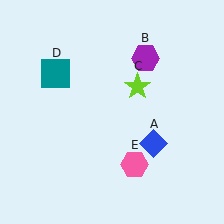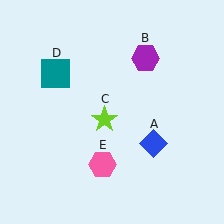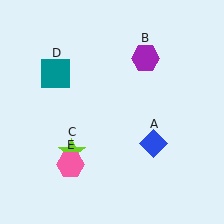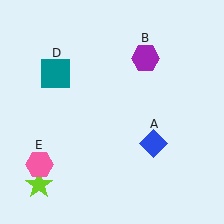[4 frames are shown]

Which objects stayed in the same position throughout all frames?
Blue diamond (object A) and purple hexagon (object B) and teal square (object D) remained stationary.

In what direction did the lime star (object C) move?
The lime star (object C) moved down and to the left.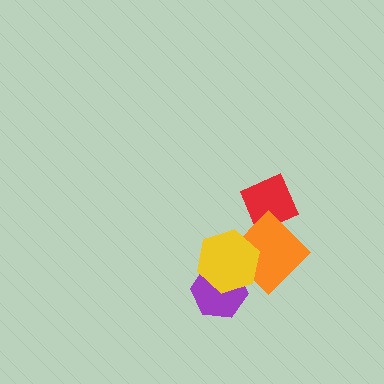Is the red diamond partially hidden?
Yes, it is partially covered by another shape.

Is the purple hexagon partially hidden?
Yes, it is partially covered by another shape.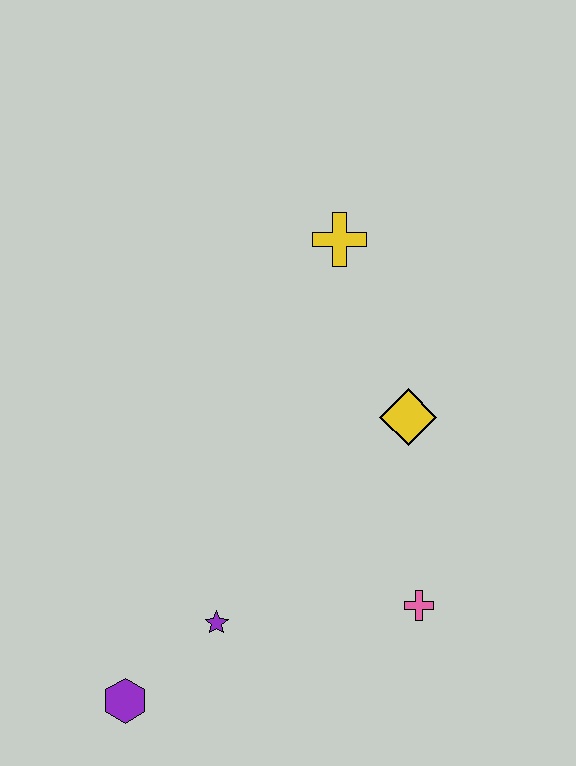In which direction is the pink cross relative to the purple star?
The pink cross is to the right of the purple star.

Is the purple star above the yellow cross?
No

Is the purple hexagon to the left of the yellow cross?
Yes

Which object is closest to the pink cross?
The yellow diamond is closest to the pink cross.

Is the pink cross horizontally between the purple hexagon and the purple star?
No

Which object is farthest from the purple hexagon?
The yellow cross is farthest from the purple hexagon.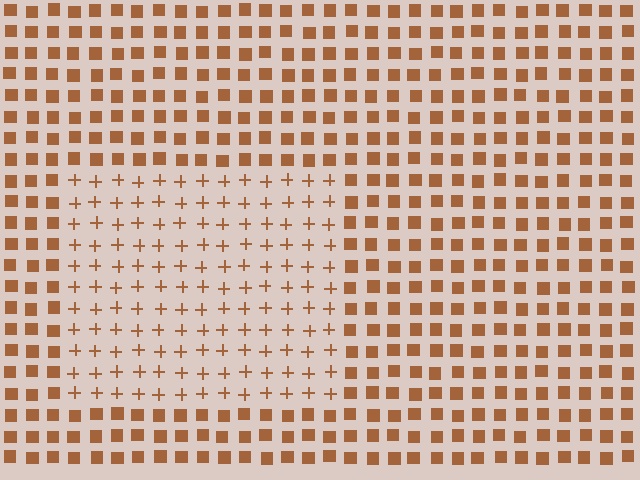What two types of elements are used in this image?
The image uses plus signs inside the rectangle region and squares outside it.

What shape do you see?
I see a rectangle.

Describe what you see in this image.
The image is filled with small brown elements arranged in a uniform grid. A rectangle-shaped region contains plus signs, while the surrounding area contains squares. The boundary is defined purely by the change in element shape.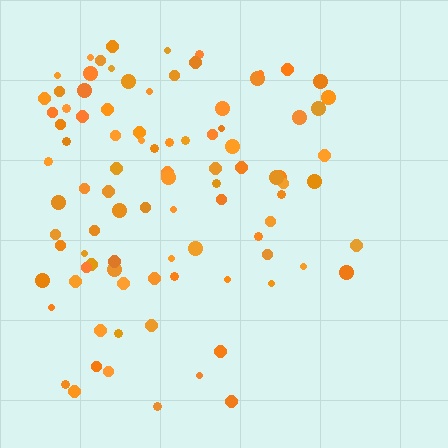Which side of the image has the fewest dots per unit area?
The right.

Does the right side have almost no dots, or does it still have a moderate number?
Still a moderate number, just noticeably fewer than the left.